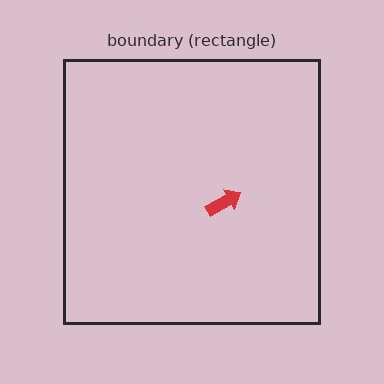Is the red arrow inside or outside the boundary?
Inside.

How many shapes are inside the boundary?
1 inside, 0 outside.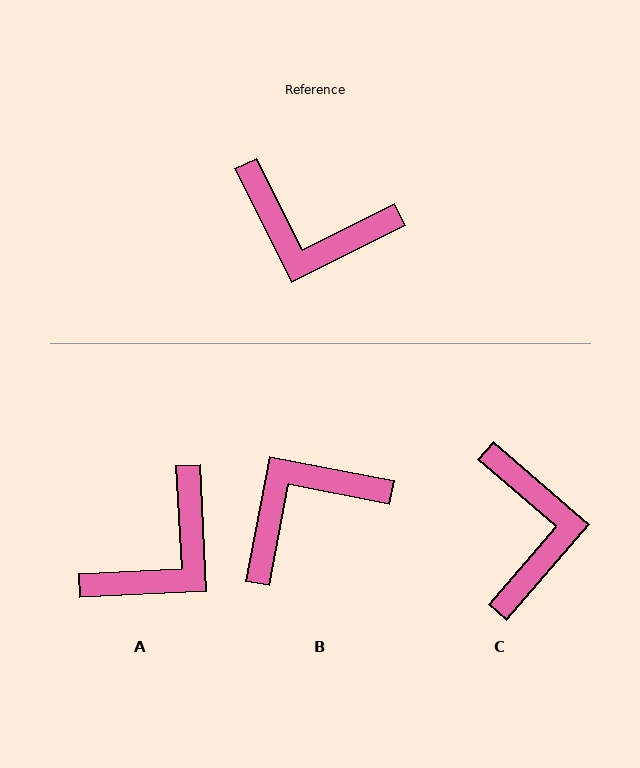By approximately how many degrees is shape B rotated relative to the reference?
Approximately 128 degrees clockwise.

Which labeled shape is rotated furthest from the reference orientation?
B, about 128 degrees away.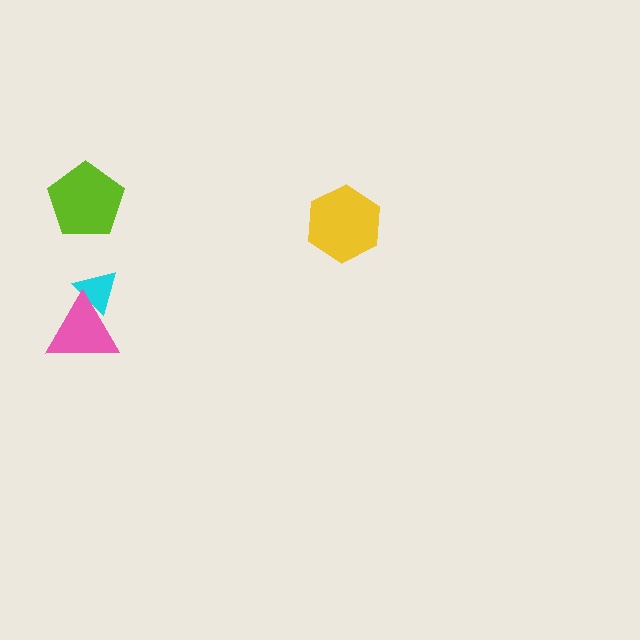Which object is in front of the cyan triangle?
The pink triangle is in front of the cyan triangle.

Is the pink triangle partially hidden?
No, no other shape covers it.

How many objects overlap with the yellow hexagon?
0 objects overlap with the yellow hexagon.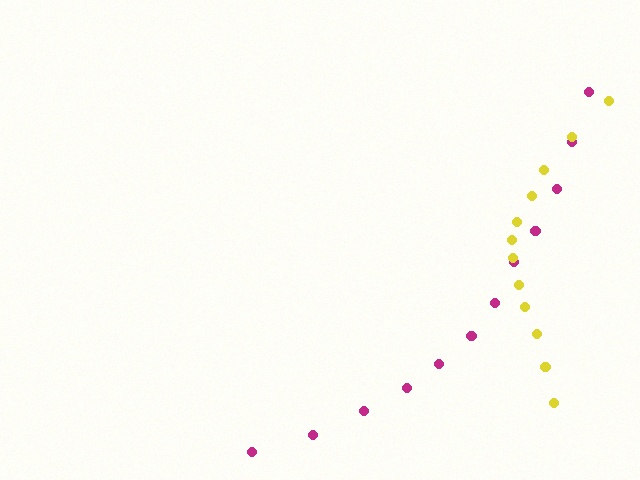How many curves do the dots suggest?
There are 2 distinct paths.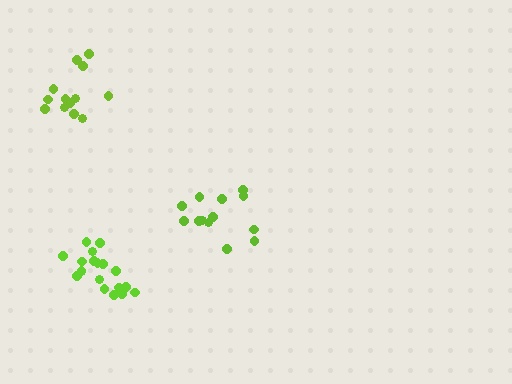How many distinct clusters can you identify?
There are 3 distinct clusters.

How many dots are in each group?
Group 1: 19 dots, Group 2: 13 dots, Group 3: 13 dots (45 total).